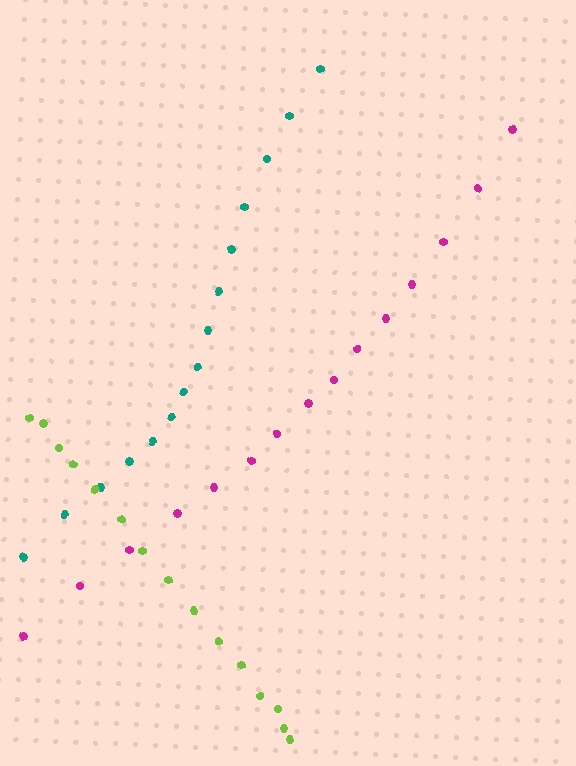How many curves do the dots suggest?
There are 3 distinct paths.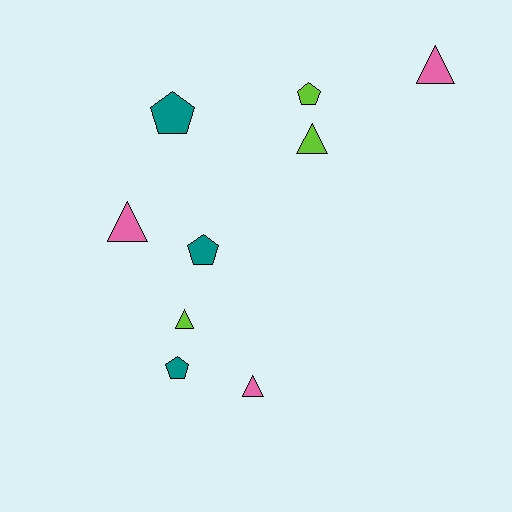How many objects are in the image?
There are 9 objects.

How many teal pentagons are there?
There are 3 teal pentagons.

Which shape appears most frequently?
Triangle, with 5 objects.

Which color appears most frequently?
Lime, with 3 objects.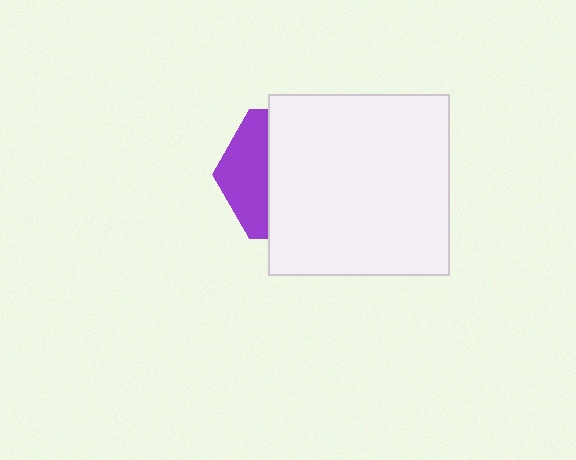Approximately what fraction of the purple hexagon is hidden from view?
Roughly 67% of the purple hexagon is hidden behind the white square.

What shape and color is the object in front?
The object in front is a white square.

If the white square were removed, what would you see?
You would see the complete purple hexagon.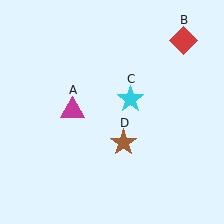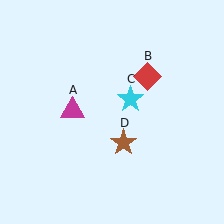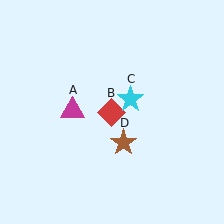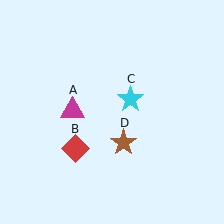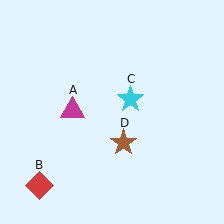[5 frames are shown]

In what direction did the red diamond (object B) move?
The red diamond (object B) moved down and to the left.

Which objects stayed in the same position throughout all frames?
Magenta triangle (object A) and cyan star (object C) and brown star (object D) remained stationary.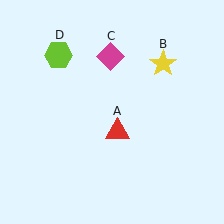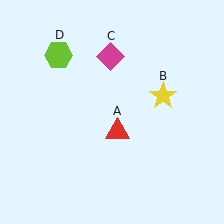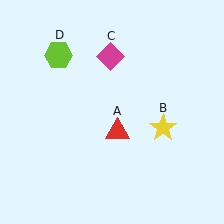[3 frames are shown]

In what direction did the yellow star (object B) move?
The yellow star (object B) moved down.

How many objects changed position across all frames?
1 object changed position: yellow star (object B).